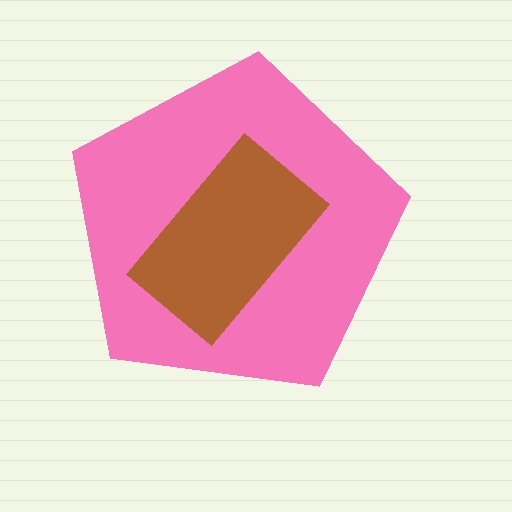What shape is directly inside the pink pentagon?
The brown rectangle.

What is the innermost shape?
The brown rectangle.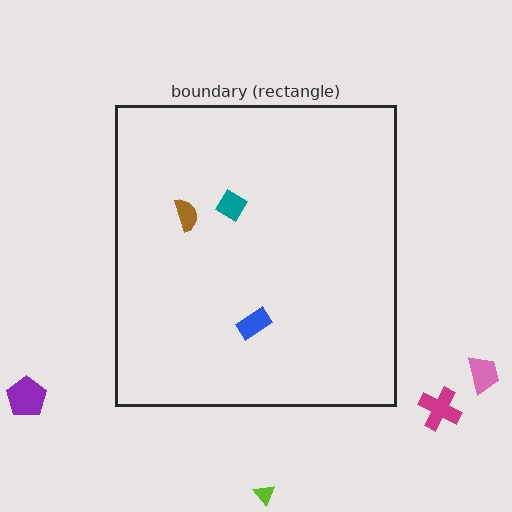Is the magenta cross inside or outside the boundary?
Outside.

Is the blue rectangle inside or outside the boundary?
Inside.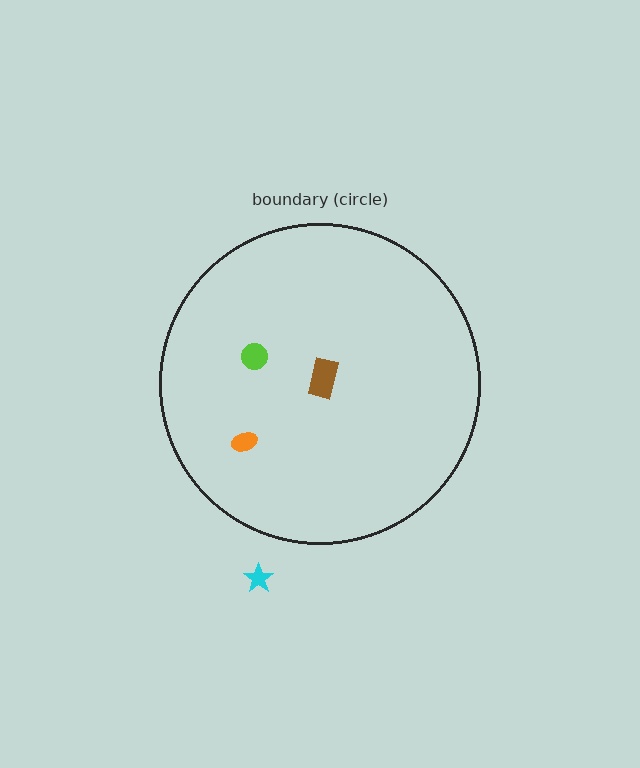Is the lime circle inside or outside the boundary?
Inside.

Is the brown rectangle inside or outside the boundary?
Inside.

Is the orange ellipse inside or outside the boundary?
Inside.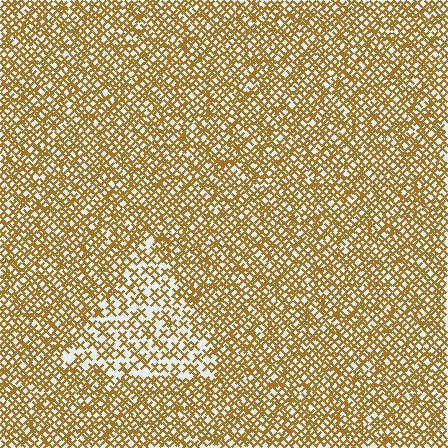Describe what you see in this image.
The image contains small brown elements arranged at two different densities. A triangle-shaped region is visible where the elements are less densely packed than the surrounding area.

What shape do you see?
I see a triangle.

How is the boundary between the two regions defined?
The boundary is defined by a change in element density (approximately 1.9x ratio). All elements are the same color, size, and shape.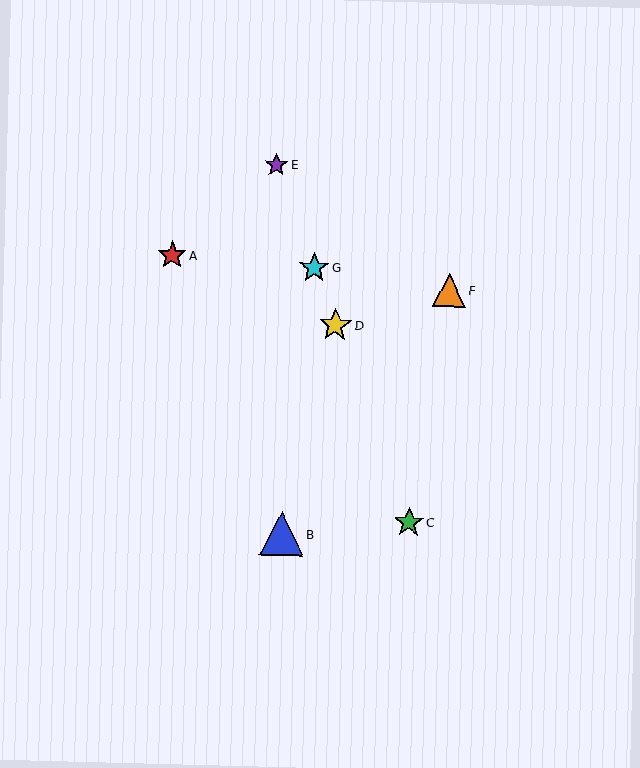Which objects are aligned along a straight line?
Objects C, D, E, G are aligned along a straight line.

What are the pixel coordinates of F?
Object F is at (449, 290).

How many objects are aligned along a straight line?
4 objects (C, D, E, G) are aligned along a straight line.